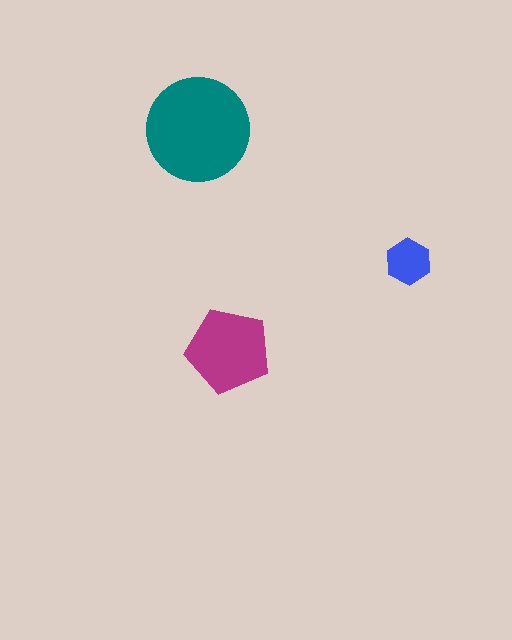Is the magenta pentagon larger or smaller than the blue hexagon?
Larger.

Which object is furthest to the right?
The blue hexagon is rightmost.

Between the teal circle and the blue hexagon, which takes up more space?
The teal circle.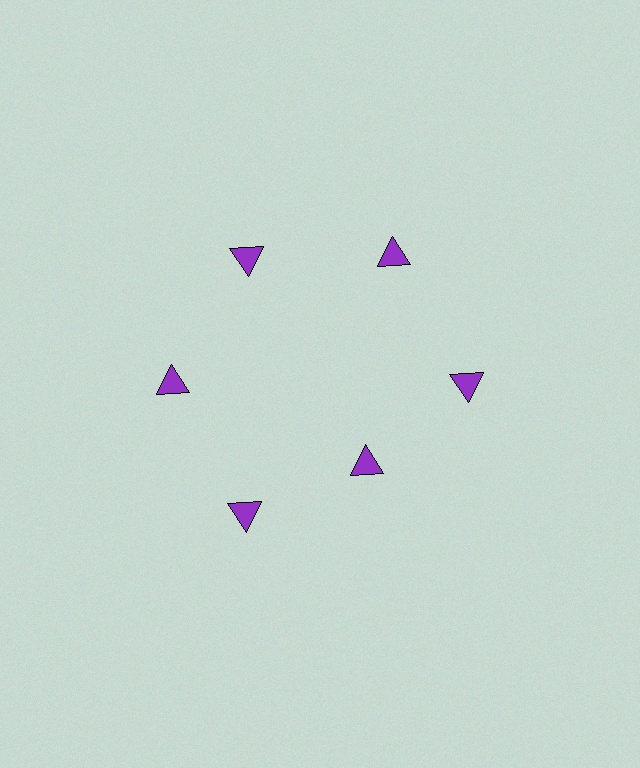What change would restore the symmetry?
The symmetry would be restored by moving it outward, back onto the ring so that all 6 triangles sit at equal angles and equal distance from the center.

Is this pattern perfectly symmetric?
No. The 6 purple triangles are arranged in a ring, but one element near the 5 o'clock position is pulled inward toward the center, breaking the 6-fold rotational symmetry.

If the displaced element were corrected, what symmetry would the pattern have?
It would have 6-fold rotational symmetry — the pattern would map onto itself every 60 degrees.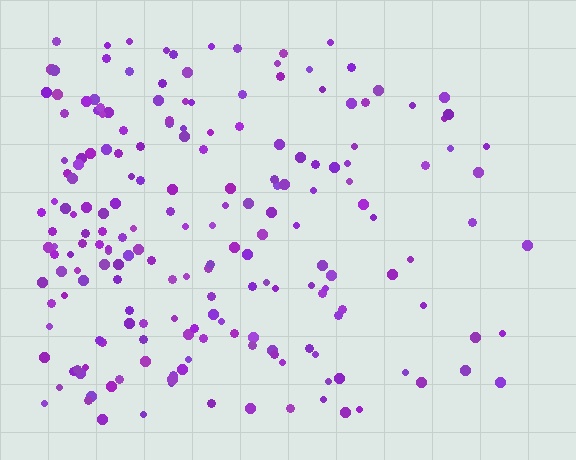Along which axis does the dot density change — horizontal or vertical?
Horizontal.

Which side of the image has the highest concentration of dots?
The left.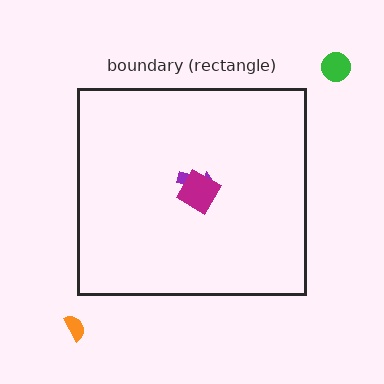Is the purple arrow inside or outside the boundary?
Inside.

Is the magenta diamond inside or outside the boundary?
Inside.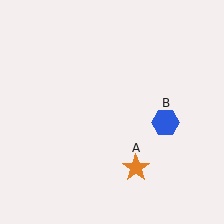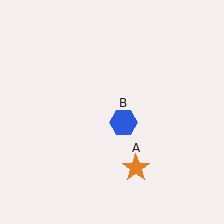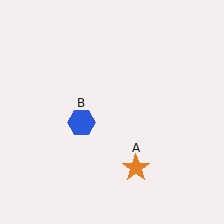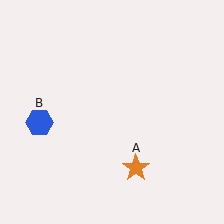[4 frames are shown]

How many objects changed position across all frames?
1 object changed position: blue hexagon (object B).